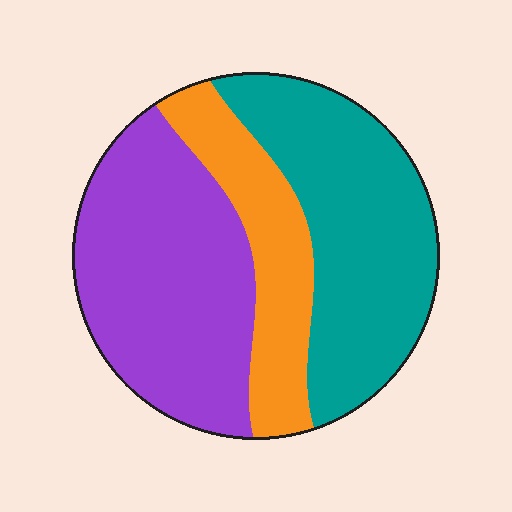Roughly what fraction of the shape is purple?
Purple covers about 40% of the shape.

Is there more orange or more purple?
Purple.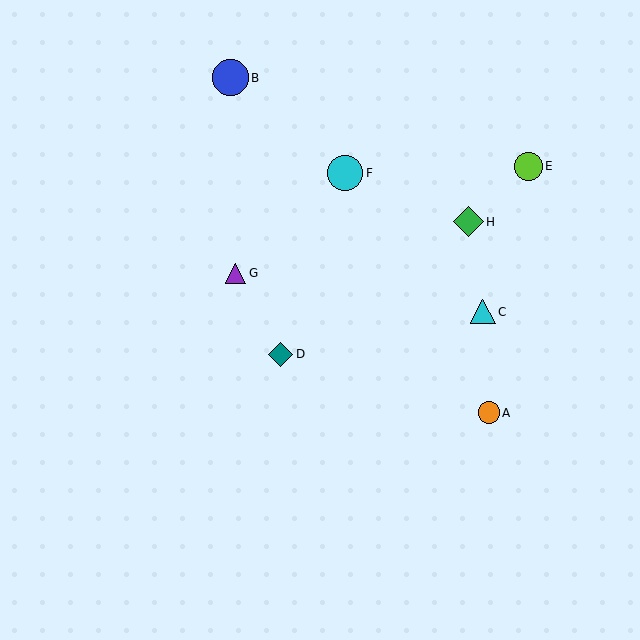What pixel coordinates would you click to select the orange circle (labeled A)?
Click at (489, 413) to select the orange circle A.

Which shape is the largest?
The blue circle (labeled B) is the largest.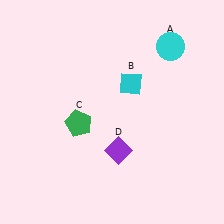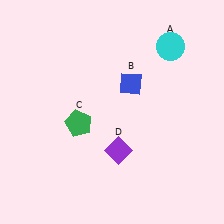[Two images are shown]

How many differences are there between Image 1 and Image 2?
There is 1 difference between the two images.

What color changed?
The diamond (B) changed from cyan in Image 1 to blue in Image 2.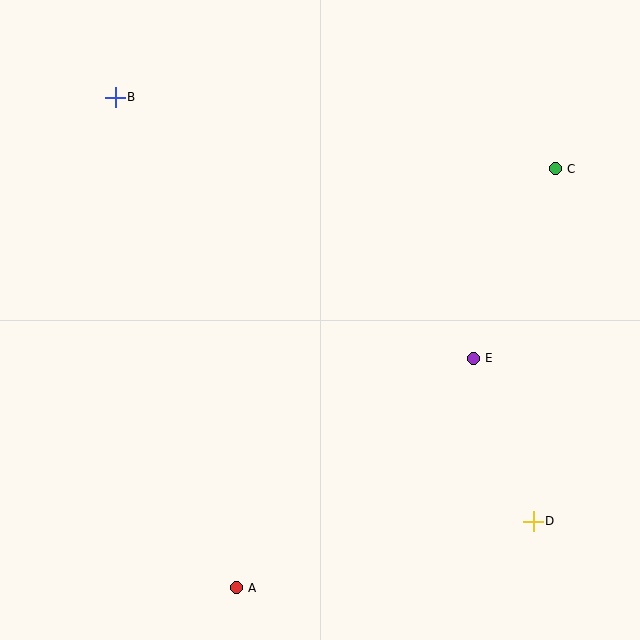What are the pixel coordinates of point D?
Point D is at (533, 521).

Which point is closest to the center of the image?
Point E at (473, 358) is closest to the center.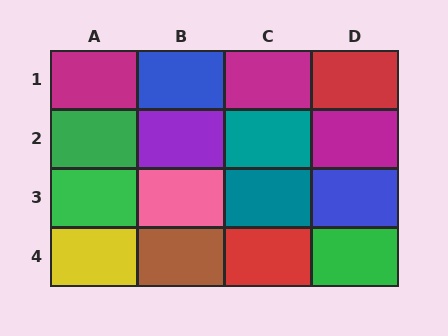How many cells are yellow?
1 cell is yellow.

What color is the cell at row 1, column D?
Red.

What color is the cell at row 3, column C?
Teal.